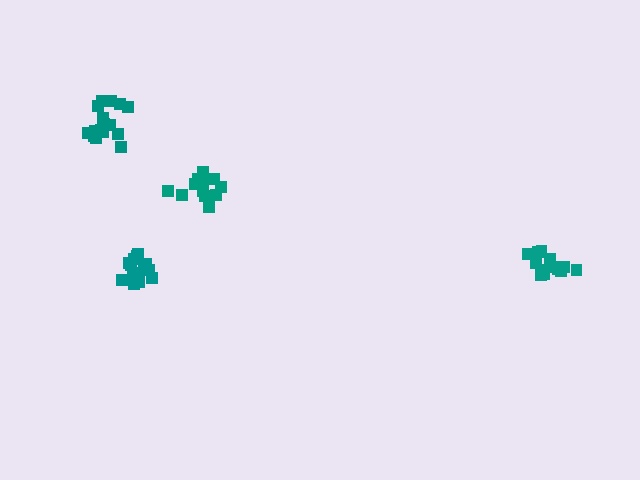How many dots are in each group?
Group 1: 15 dots, Group 2: 17 dots, Group 3: 13 dots, Group 4: 14 dots (59 total).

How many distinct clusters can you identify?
There are 4 distinct clusters.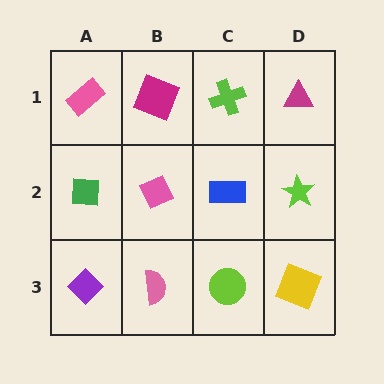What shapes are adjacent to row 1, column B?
A pink diamond (row 2, column B), a pink rectangle (row 1, column A), a lime cross (row 1, column C).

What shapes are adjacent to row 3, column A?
A green square (row 2, column A), a pink semicircle (row 3, column B).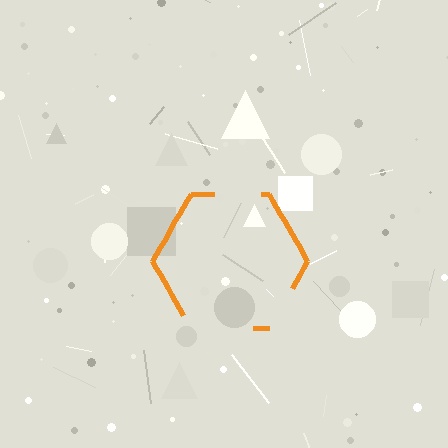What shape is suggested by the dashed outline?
The dashed outline suggests a hexagon.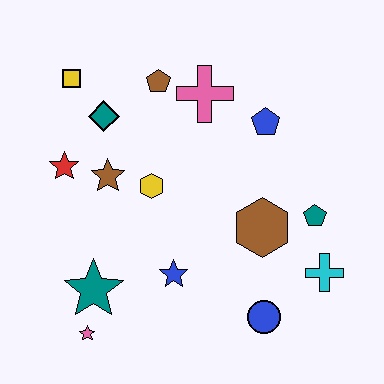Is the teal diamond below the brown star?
No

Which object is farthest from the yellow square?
The cyan cross is farthest from the yellow square.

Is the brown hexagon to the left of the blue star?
No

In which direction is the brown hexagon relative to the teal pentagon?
The brown hexagon is to the left of the teal pentagon.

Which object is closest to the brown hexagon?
The teal pentagon is closest to the brown hexagon.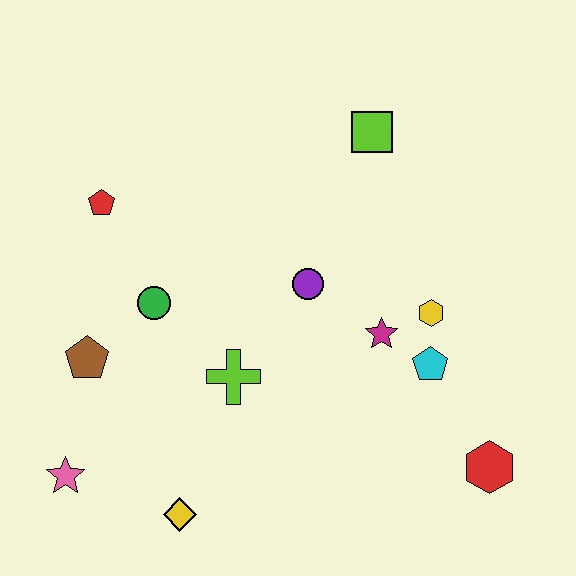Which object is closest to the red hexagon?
The cyan pentagon is closest to the red hexagon.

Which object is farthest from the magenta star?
The pink star is farthest from the magenta star.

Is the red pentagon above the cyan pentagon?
Yes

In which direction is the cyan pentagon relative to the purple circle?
The cyan pentagon is to the right of the purple circle.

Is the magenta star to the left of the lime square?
No